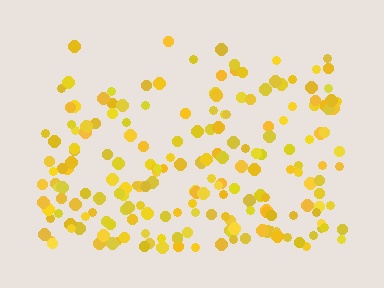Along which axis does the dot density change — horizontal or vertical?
Vertical.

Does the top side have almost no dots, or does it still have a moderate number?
Still a moderate number, just noticeably fewer than the bottom.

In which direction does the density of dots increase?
From top to bottom, with the bottom side densest.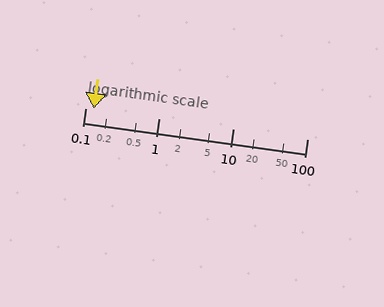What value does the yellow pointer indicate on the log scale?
The pointer indicates approximately 0.13.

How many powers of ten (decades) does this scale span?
The scale spans 3 decades, from 0.1 to 100.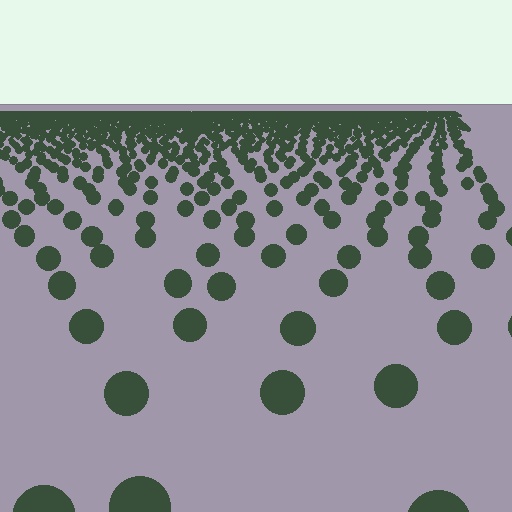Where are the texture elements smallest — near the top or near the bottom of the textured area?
Near the top.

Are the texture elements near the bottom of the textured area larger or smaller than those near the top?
Larger. Near the bottom, elements are closer to the viewer and appear at a bigger on-screen size.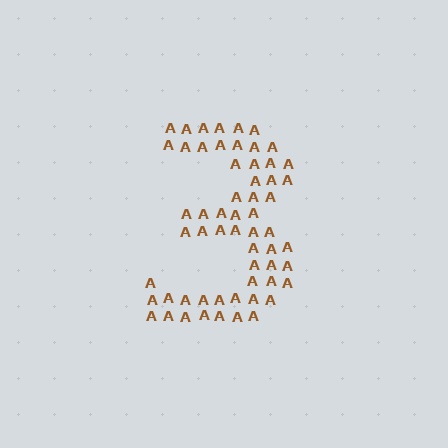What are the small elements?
The small elements are letter A's.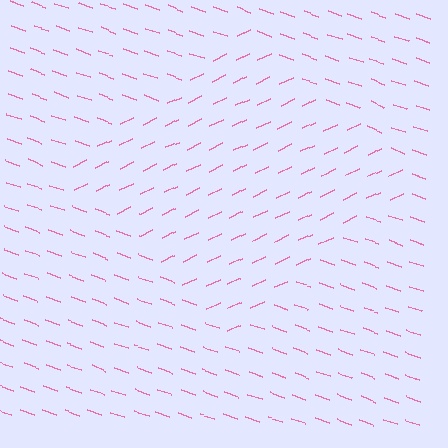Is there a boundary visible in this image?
Yes, there is a texture boundary formed by a change in line orientation.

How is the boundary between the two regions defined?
The boundary is defined purely by a change in line orientation (approximately 45 degrees difference). All lines are the same color and thickness.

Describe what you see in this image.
The image is filled with small pink line segments. A diamond region in the image has lines oriented differently from the surrounding lines, creating a visible texture boundary.